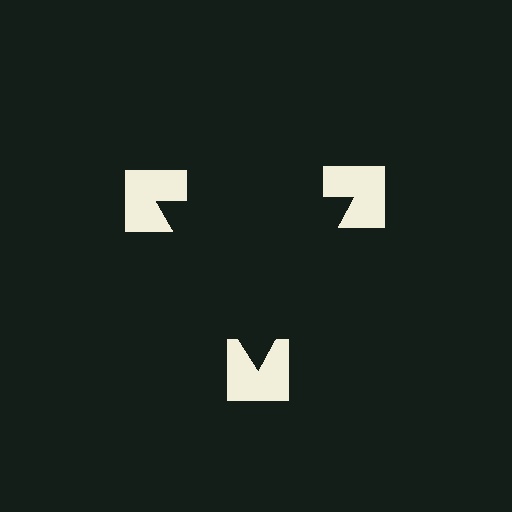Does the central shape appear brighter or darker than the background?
It typically appears slightly darker than the background, even though no actual brightness change is drawn.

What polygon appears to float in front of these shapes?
An illusory triangle — its edges are inferred from the aligned wedge cuts in the notched squares, not physically drawn.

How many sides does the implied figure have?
3 sides.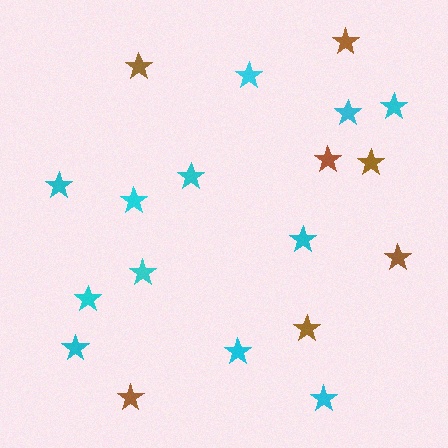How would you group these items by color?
There are 2 groups: one group of cyan stars (12) and one group of brown stars (7).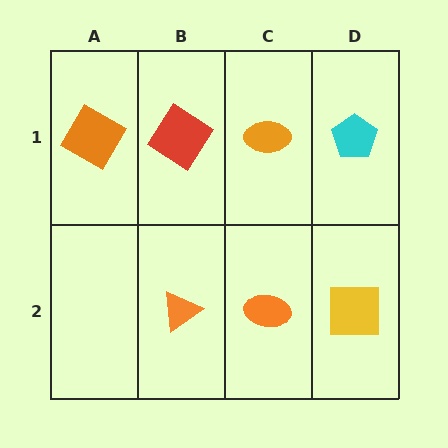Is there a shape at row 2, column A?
No, that cell is empty.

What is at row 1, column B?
A red diamond.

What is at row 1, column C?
An orange ellipse.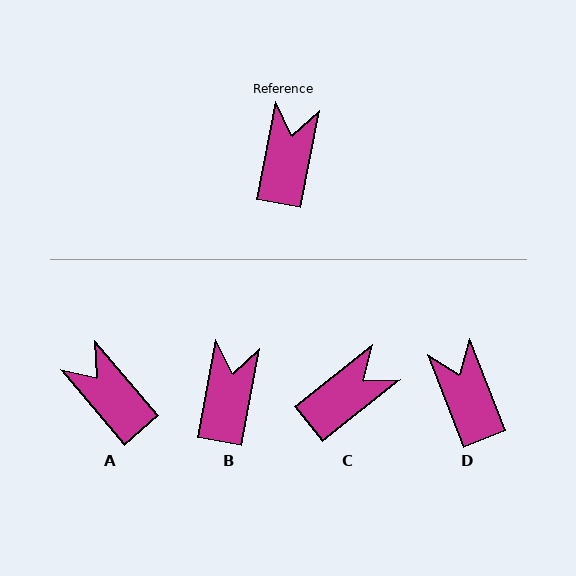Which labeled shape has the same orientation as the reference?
B.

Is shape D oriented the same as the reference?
No, it is off by about 32 degrees.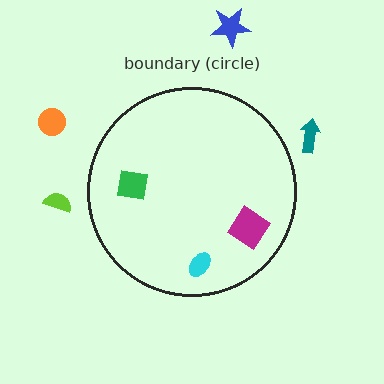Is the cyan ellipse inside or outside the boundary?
Inside.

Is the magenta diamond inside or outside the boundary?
Inside.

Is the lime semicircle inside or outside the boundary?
Outside.